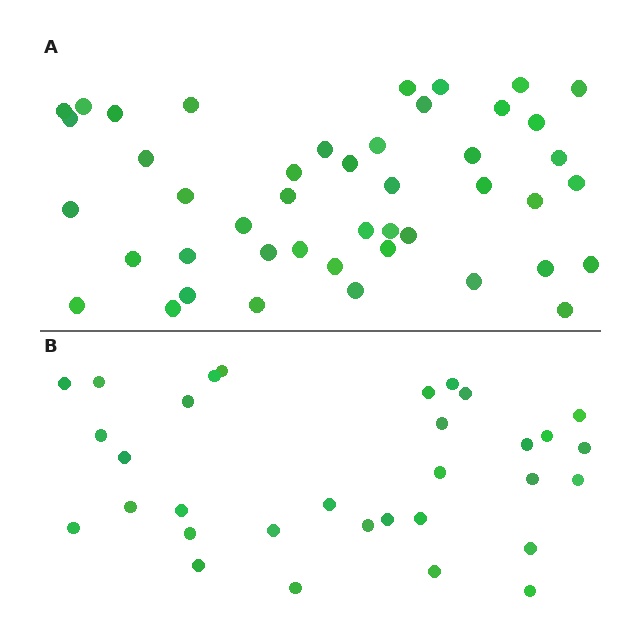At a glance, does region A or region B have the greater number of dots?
Region A (the top region) has more dots.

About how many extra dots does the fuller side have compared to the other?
Region A has approximately 15 more dots than region B.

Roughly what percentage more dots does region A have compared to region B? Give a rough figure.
About 40% more.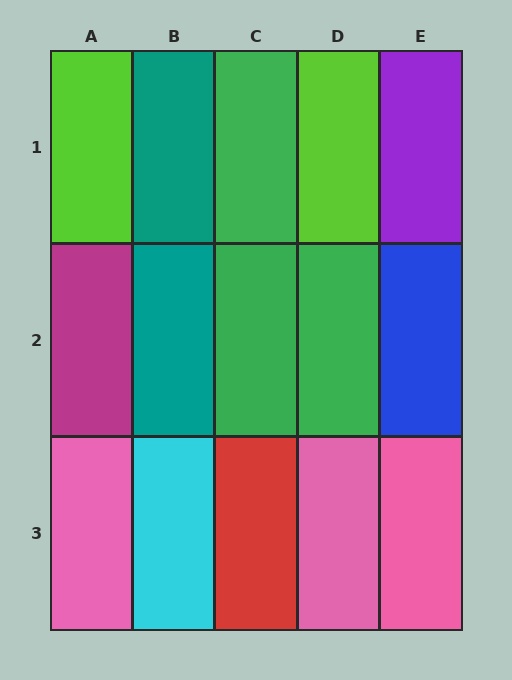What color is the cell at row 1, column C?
Green.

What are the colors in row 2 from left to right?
Magenta, teal, green, green, blue.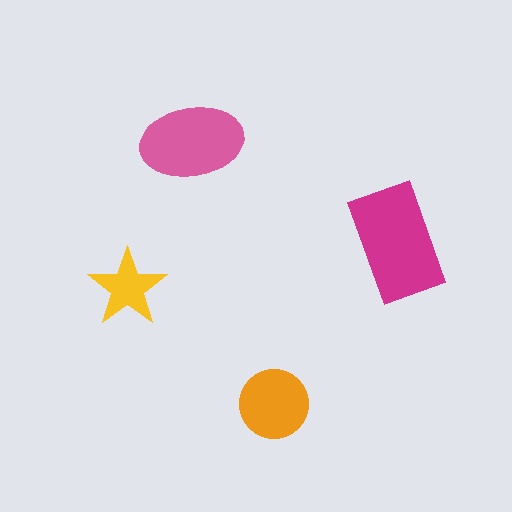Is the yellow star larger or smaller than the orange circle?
Smaller.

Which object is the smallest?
The yellow star.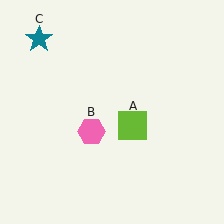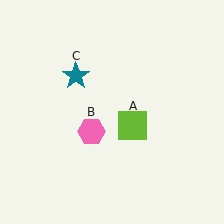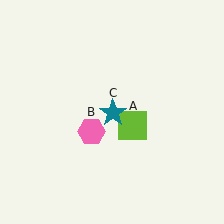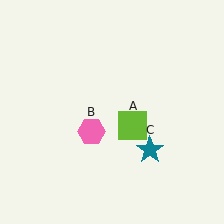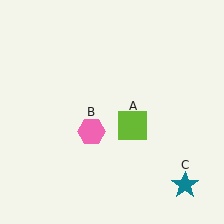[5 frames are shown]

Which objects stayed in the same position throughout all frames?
Lime square (object A) and pink hexagon (object B) remained stationary.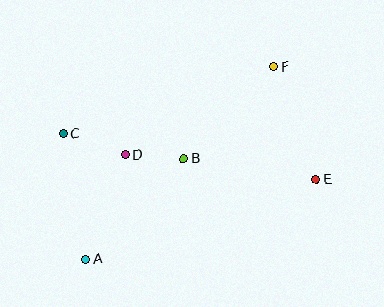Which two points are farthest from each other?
Points A and F are farthest from each other.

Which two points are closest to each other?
Points B and D are closest to each other.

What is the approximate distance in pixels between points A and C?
The distance between A and C is approximately 128 pixels.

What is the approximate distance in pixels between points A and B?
The distance between A and B is approximately 141 pixels.